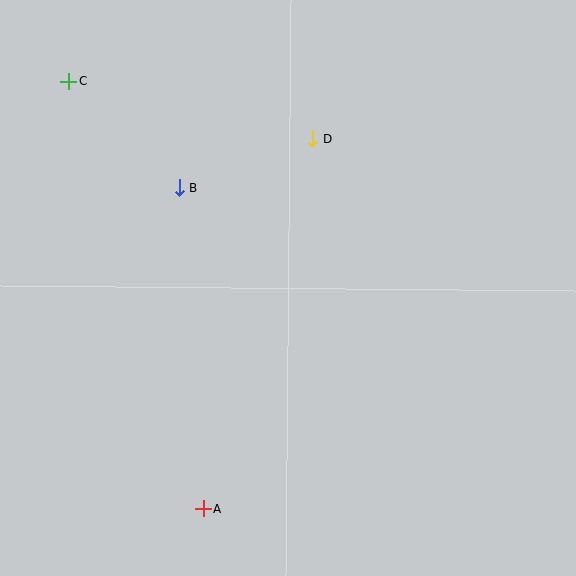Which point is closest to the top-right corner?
Point D is closest to the top-right corner.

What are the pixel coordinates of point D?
Point D is at (313, 139).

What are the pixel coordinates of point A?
Point A is at (203, 509).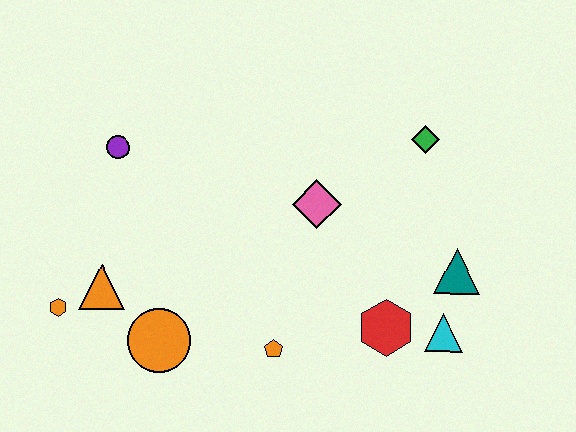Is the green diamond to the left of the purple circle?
No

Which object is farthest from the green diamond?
The orange hexagon is farthest from the green diamond.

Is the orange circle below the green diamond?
Yes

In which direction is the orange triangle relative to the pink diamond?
The orange triangle is to the left of the pink diamond.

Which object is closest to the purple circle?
The orange triangle is closest to the purple circle.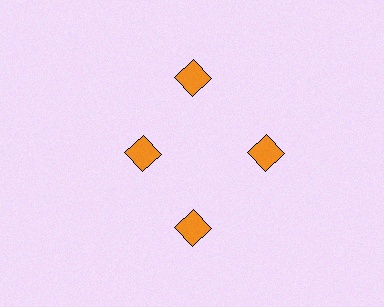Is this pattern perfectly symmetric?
No. The 4 orange diamonds are arranged in a ring, but one element near the 9 o'clock position is pulled inward toward the center, breaking the 4-fold rotational symmetry.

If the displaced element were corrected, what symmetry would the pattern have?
It would have 4-fold rotational symmetry — the pattern would map onto itself every 90 degrees.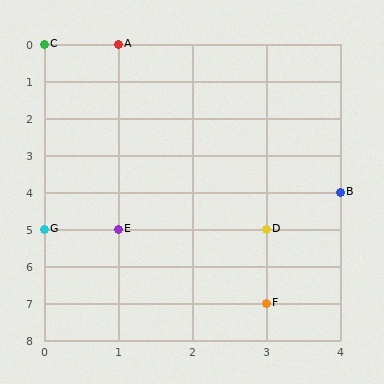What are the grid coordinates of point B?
Point B is at grid coordinates (4, 4).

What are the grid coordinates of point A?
Point A is at grid coordinates (1, 0).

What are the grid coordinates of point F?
Point F is at grid coordinates (3, 7).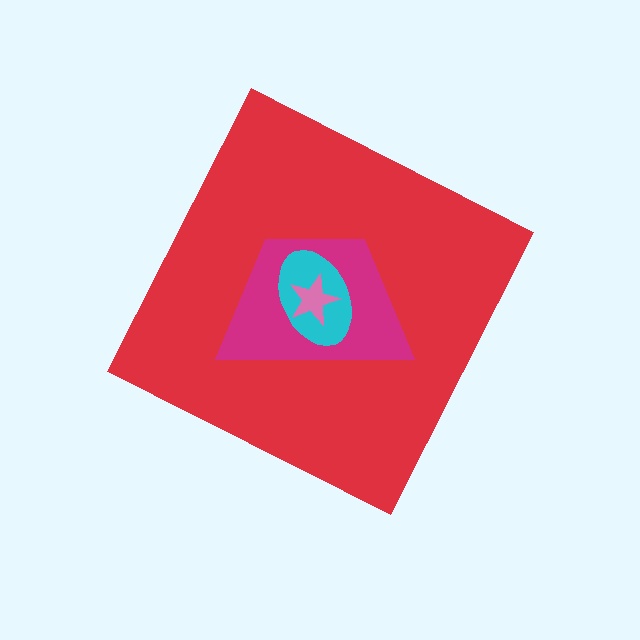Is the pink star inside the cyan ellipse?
Yes.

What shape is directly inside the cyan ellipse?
The pink star.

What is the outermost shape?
The red diamond.